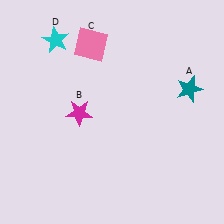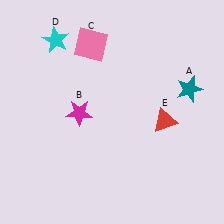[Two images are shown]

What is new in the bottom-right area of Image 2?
A red triangle (E) was added in the bottom-right area of Image 2.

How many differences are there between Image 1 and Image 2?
There is 1 difference between the two images.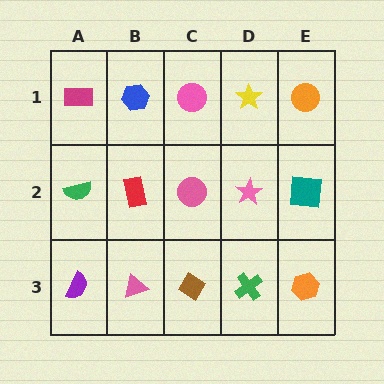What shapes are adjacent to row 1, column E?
A teal square (row 2, column E), a yellow star (row 1, column D).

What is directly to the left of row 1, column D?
A pink circle.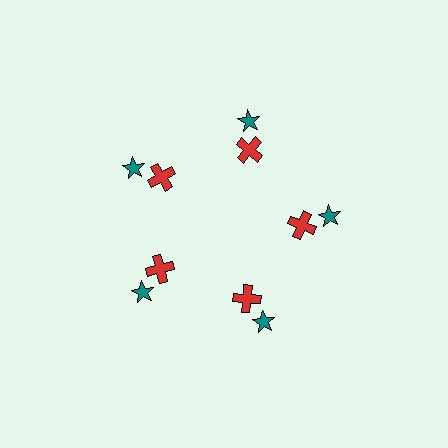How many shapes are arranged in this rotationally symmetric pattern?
There are 10 shapes, arranged in 5 groups of 2.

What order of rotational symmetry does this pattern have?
This pattern has 5-fold rotational symmetry.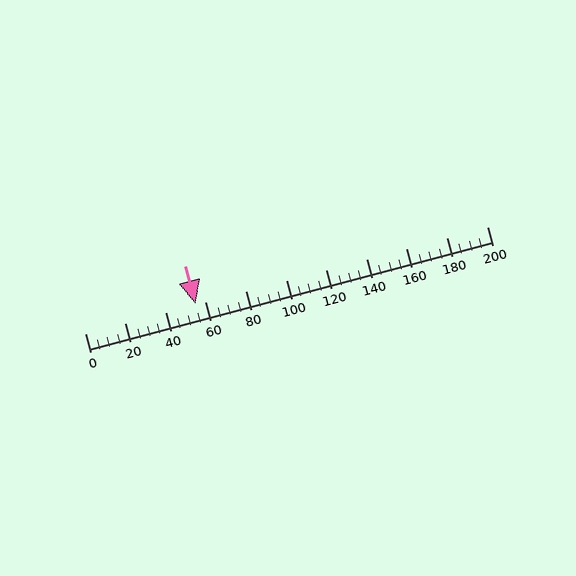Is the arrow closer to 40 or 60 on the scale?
The arrow is closer to 60.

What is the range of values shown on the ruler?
The ruler shows values from 0 to 200.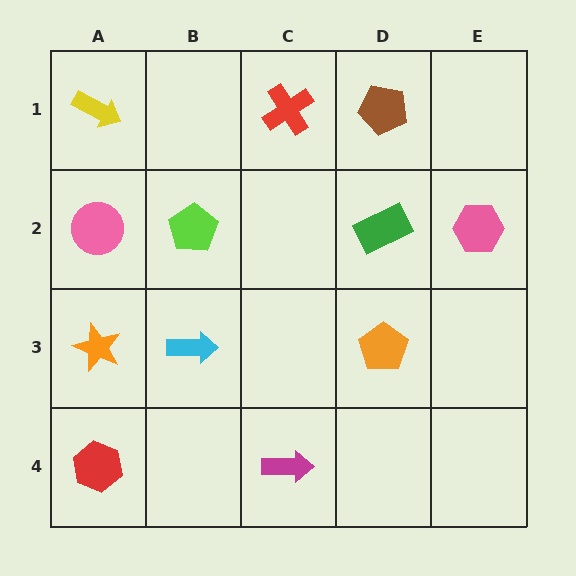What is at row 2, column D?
A green rectangle.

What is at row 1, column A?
A yellow arrow.